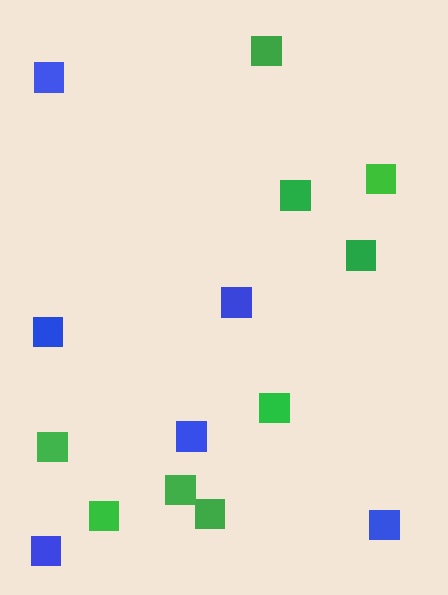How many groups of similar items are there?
There are 2 groups: one group of blue squares (6) and one group of green squares (9).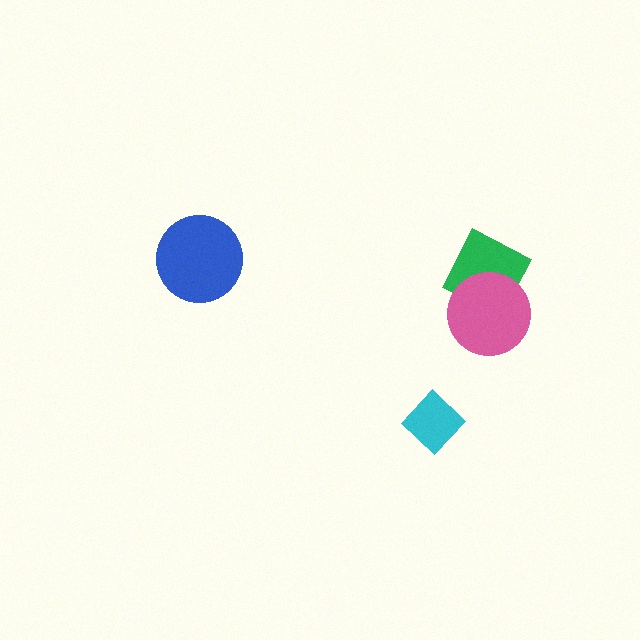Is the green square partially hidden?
Yes, it is partially covered by another shape.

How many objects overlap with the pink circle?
1 object overlaps with the pink circle.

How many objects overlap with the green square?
1 object overlaps with the green square.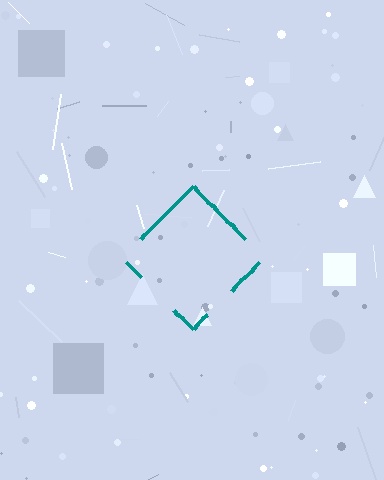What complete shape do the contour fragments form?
The contour fragments form a diamond.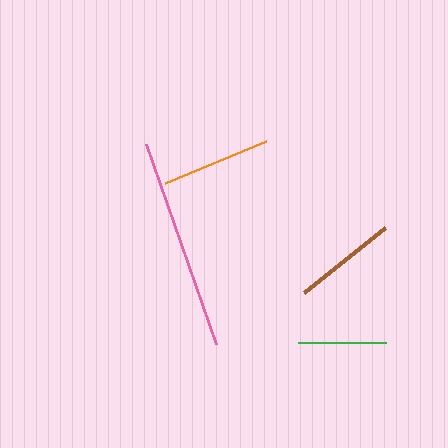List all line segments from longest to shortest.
From longest to shortest: pink, orange, brown, green.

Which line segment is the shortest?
The green line is the shortest at approximately 88 pixels.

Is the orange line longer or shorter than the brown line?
The orange line is longer than the brown line.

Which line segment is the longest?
The pink line is the longest at approximately 212 pixels.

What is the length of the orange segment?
The orange segment is approximately 110 pixels long.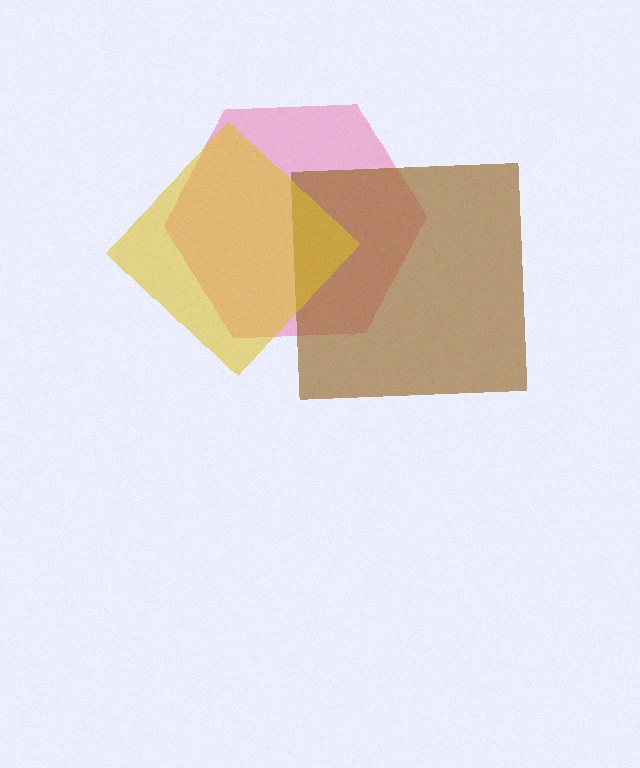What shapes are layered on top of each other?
The layered shapes are: a pink hexagon, a brown square, a yellow diamond.